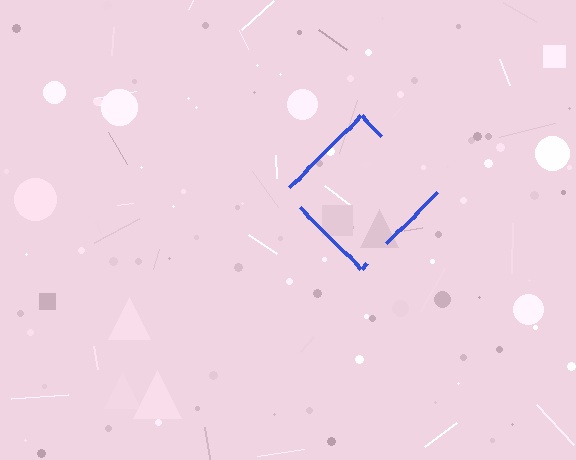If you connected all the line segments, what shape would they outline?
They would outline a diamond.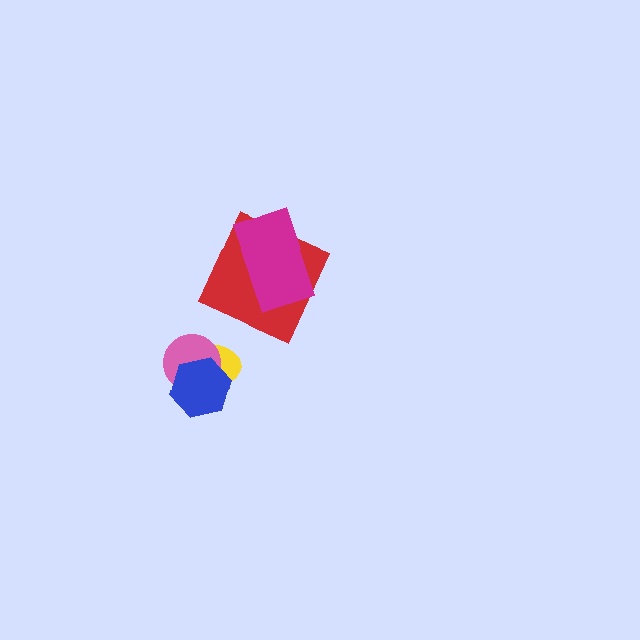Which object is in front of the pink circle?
The blue hexagon is in front of the pink circle.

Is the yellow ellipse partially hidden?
Yes, it is partially covered by another shape.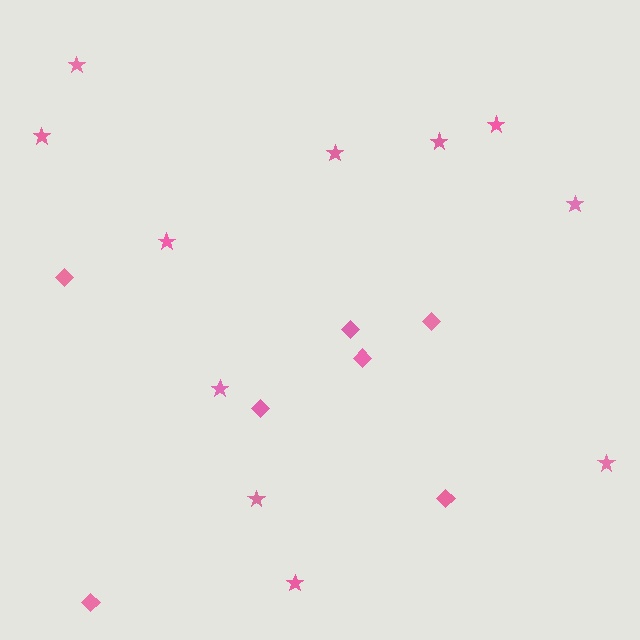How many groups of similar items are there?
There are 2 groups: one group of diamonds (7) and one group of stars (11).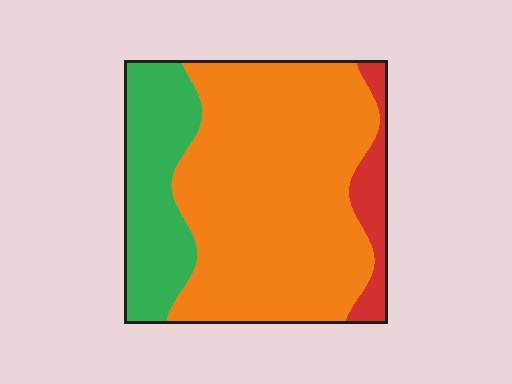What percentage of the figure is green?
Green takes up less than a quarter of the figure.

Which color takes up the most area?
Orange, at roughly 65%.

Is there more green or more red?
Green.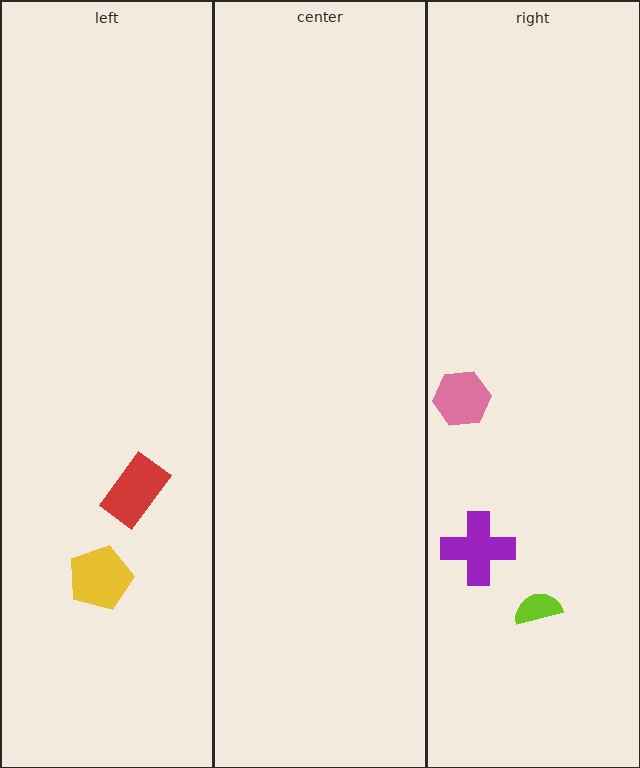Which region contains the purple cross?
The right region.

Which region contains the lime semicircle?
The right region.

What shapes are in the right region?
The purple cross, the lime semicircle, the pink hexagon.